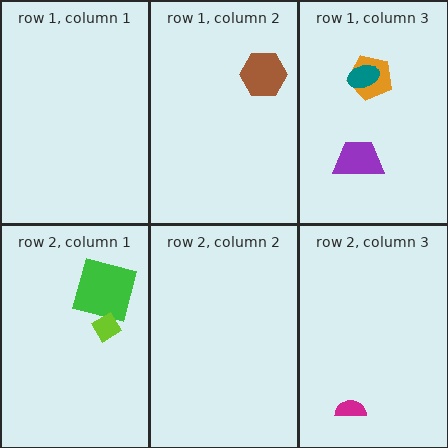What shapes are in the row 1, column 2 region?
The brown hexagon.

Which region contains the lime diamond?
The row 2, column 1 region.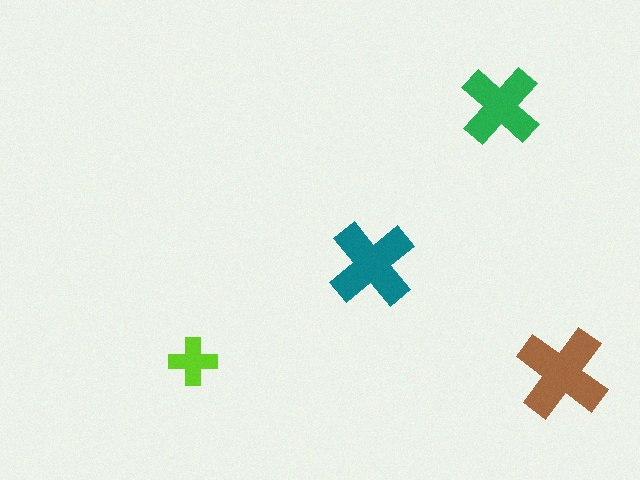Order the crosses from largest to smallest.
the brown one, the teal one, the green one, the lime one.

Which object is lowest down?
The brown cross is bottommost.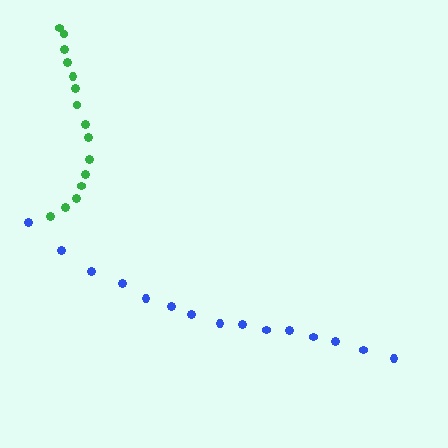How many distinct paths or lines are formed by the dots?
There are 2 distinct paths.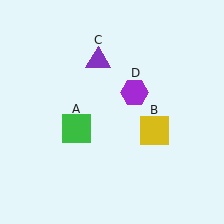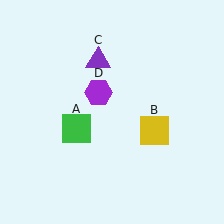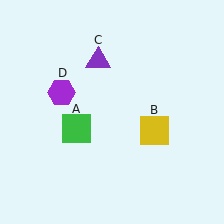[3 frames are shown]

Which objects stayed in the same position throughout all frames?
Green square (object A) and yellow square (object B) and purple triangle (object C) remained stationary.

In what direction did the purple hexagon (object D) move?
The purple hexagon (object D) moved left.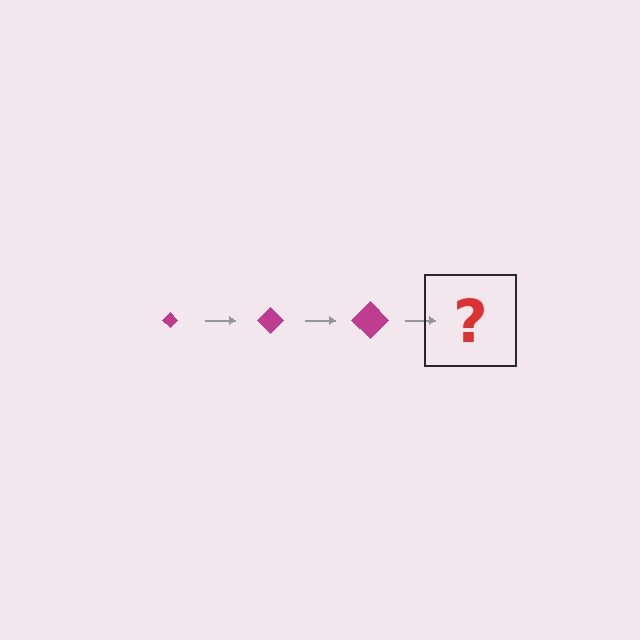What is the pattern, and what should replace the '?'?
The pattern is that the diamond gets progressively larger each step. The '?' should be a magenta diamond, larger than the previous one.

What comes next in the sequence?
The next element should be a magenta diamond, larger than the previous one.